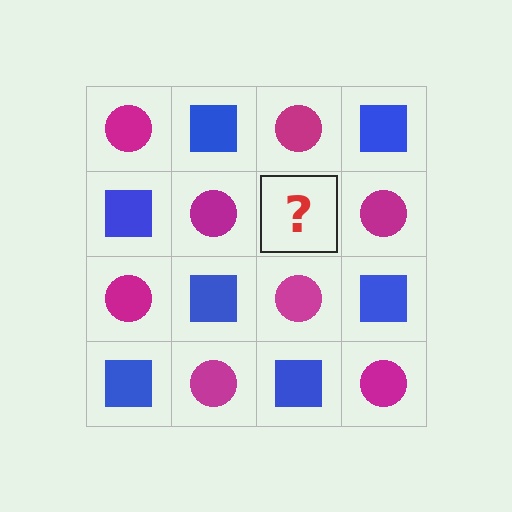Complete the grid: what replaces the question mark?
The question mark should be replaced with a blue square.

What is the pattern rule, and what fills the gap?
The rule is that it alternates magenta circle and blue square in a checkerboard pattern. The gap should be filled with a blue square.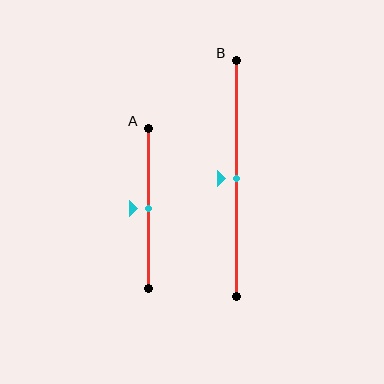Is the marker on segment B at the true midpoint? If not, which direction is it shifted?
Yes, the marker on segment B is at the true midpoint.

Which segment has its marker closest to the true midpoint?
Segment A has its marker closest to the true midpoint.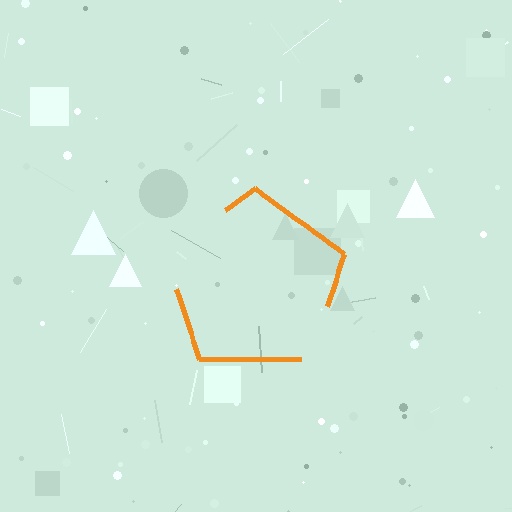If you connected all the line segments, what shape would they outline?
They would outline a pentagon.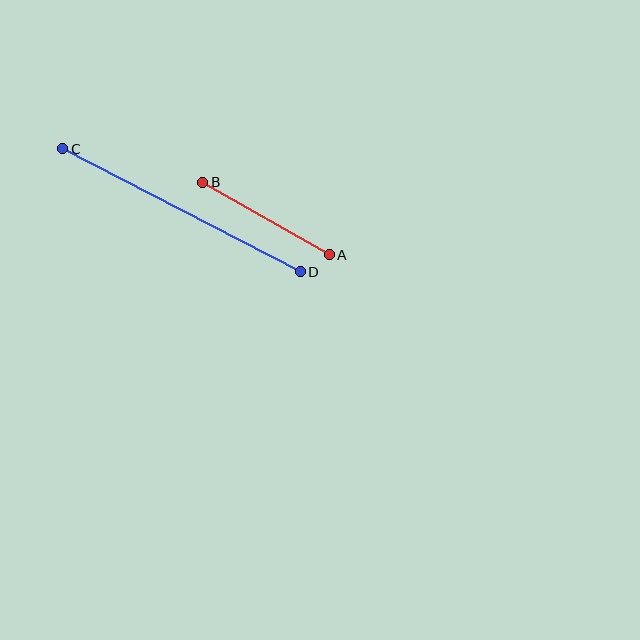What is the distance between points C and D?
The distance is approximately 267 pixels.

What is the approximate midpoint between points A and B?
The midpoint is at approximately (266, 219) pixels.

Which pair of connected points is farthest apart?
Points C and D are farthest apart.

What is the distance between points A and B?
The distance is approximately 146 pixels.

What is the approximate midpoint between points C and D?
The midpoint is at approximately (181, 210) pixels.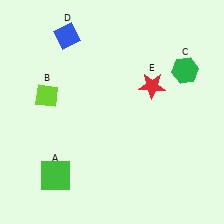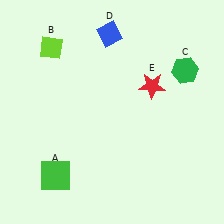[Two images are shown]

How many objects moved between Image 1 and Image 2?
2 objects moved between the two images.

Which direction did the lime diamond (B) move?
The lime diamond (B) moved up.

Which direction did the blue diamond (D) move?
The blue diamond (D) moved right.